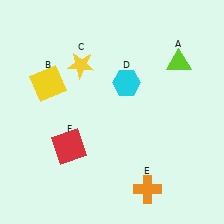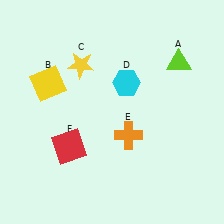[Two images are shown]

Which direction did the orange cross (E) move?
The orange cross (E) moved up.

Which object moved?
The orange cross (E) moved up.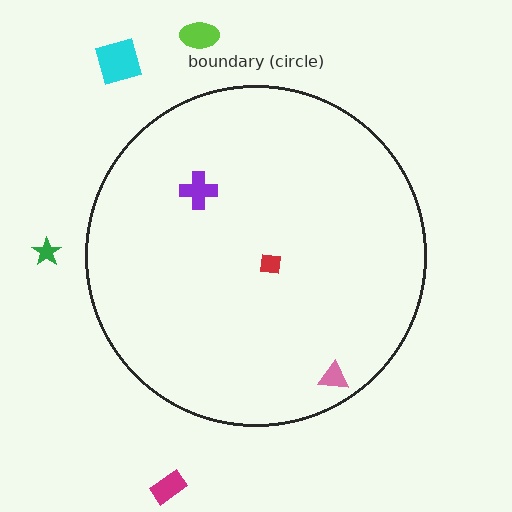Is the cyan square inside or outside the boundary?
Outside.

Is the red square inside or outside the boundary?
Inside.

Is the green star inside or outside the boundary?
Outside.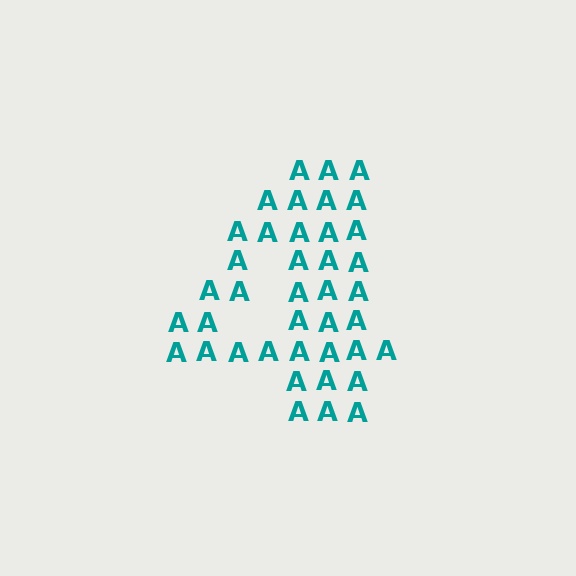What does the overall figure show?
The overall figure shows the digit 4.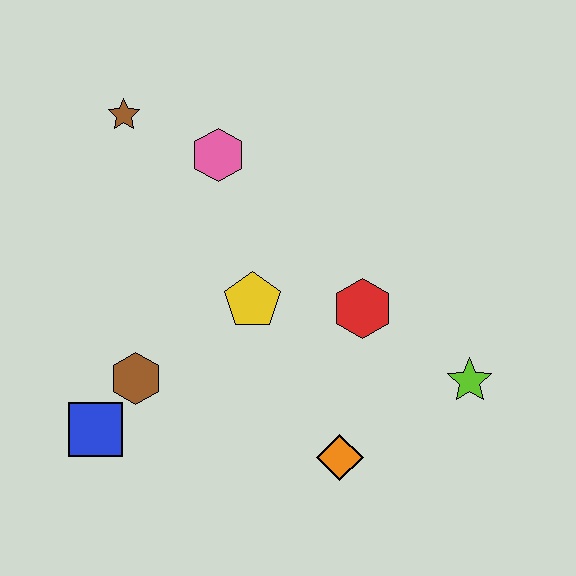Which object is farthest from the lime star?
The brown star is farthest from the lime star.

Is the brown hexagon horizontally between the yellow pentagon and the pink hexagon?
No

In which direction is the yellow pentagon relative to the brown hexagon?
The yellow pentagon is to the right of the brown hexagon.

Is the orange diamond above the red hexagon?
No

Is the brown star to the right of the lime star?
No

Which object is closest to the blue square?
The brown hexagon is closest to the blue square.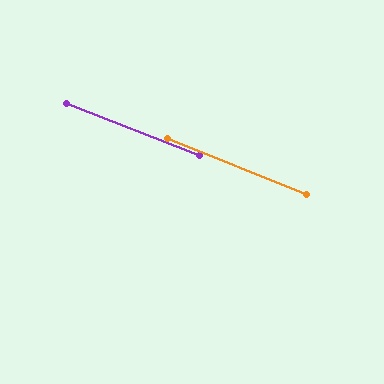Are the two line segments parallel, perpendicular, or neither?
Parallel — their directions differ by only 0.1°.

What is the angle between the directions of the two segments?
Approximately 0 degrees.